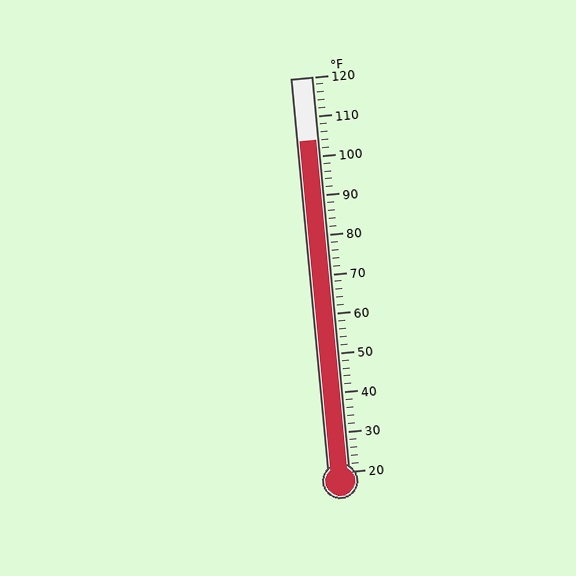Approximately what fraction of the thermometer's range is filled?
The thermometer is filled to approximately 85% of its range.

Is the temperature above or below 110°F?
The temperature is below 110°F.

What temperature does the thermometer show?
The thermometer shows approximately 104°F.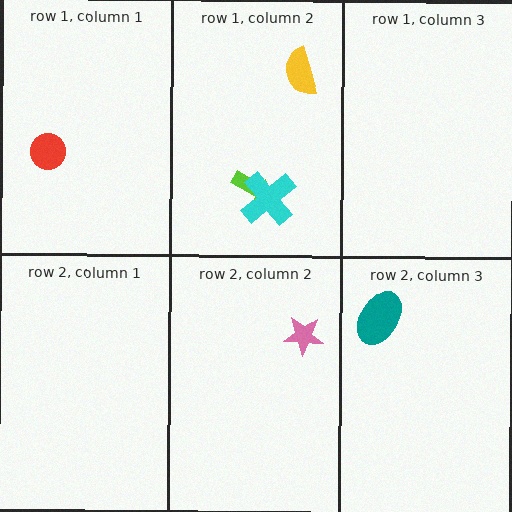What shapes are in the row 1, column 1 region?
The red circle.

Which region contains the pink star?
The row 2, column 2 region.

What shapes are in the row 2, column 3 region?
The teal ellipse.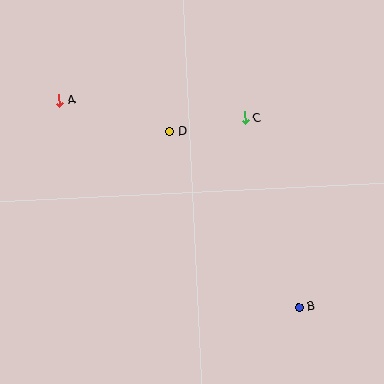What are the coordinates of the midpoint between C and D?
The midpoint between C and D is at (207, 125).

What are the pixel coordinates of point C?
Point C is at (245, 118).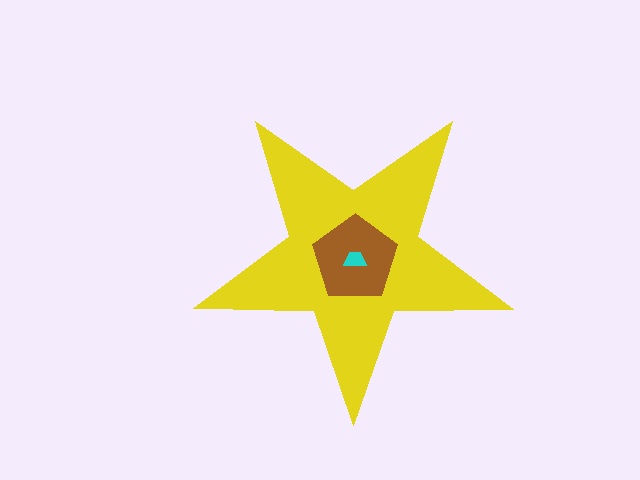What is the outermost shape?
The yellow star.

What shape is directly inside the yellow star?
The brown pentagon.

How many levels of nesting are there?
3.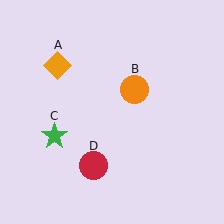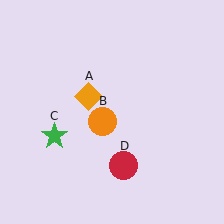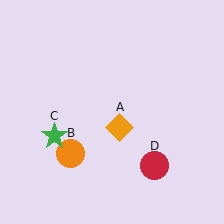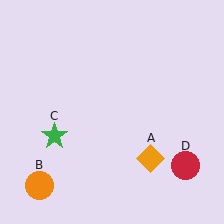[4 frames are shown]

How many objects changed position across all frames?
3 objects changed position: orange diamond (object A), orange circle (object B), red circle (object D).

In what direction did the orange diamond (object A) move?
The orange diamond (object A) moved down and to the right.